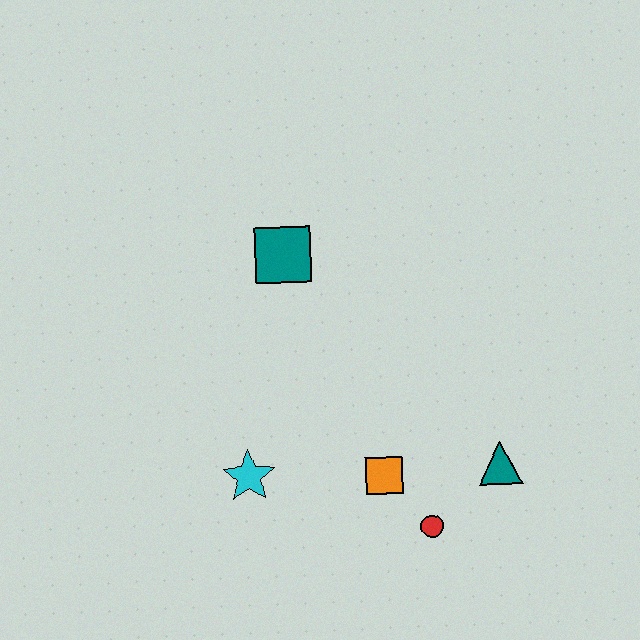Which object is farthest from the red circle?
The teal square is farthest from the red circle.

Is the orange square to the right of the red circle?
No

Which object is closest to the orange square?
The red circle is closest to the orange square.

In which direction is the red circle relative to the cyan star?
The red circle is to the right of the cyan star.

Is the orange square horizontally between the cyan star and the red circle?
Yes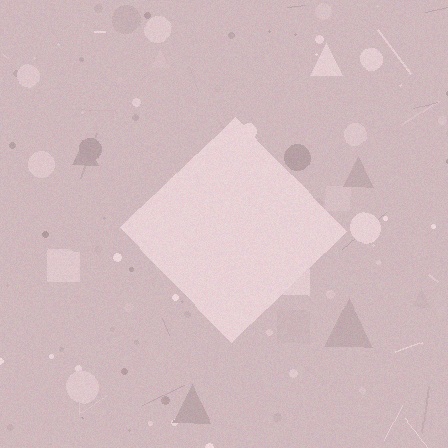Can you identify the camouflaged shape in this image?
The camouflaged shape is a diamond.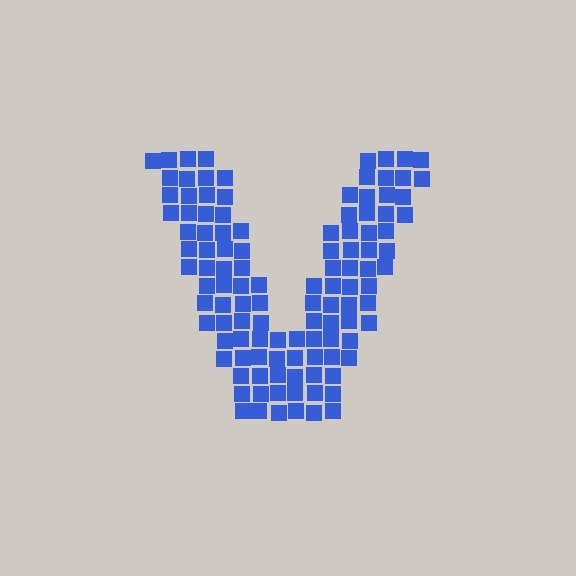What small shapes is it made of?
It is made of small squares.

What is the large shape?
The large shape is the letter V.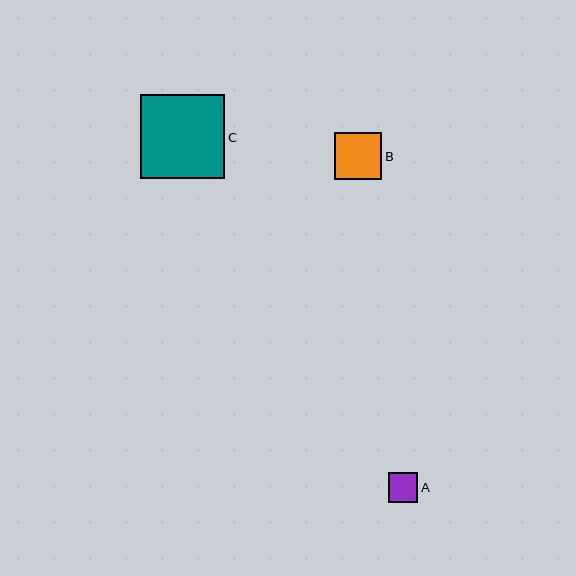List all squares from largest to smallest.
From largest to smallest: C, B, A.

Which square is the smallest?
Square A is the smallest with a size of approximately 29 pixels.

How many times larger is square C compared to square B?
Square C is approximately 1.8 times the size of square B.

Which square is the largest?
Square C is the largest with a size of approximately 84 pixels.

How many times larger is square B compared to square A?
Square B is approximately 1.6 times the size of square A.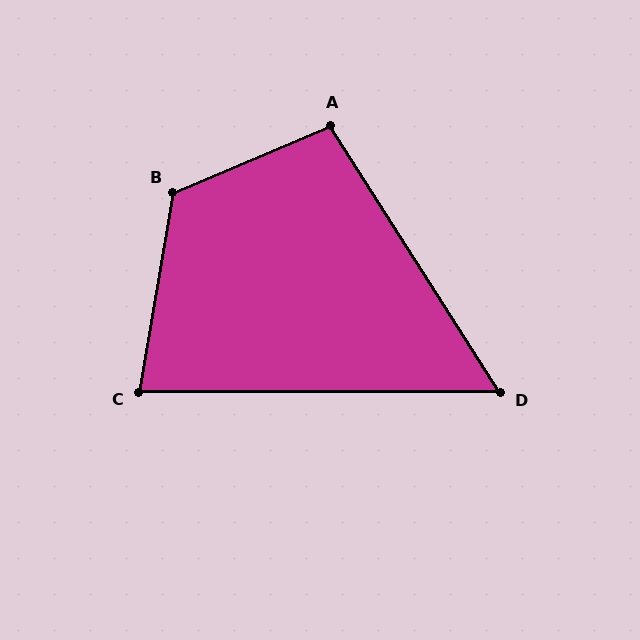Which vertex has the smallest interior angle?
D, at approximately 57 degrees.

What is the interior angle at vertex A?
Approximately 100 degrees (obtuse).